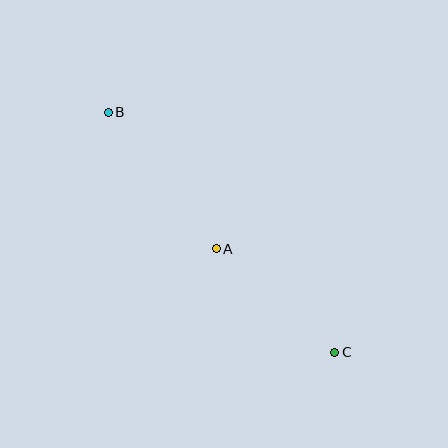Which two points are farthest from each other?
Points B and C are farthest from each other.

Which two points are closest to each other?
Points A and C are closest to each other.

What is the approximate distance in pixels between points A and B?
The distance between A and B is approximately 174 pixels.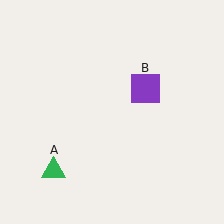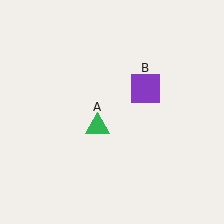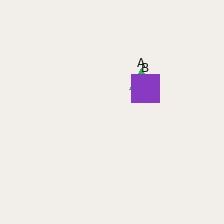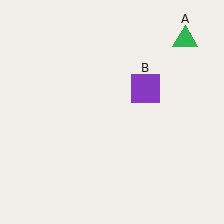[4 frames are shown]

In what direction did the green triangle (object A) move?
The green triangle (object A) moved up and to the right.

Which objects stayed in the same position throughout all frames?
Purple square (object B) remained stationary.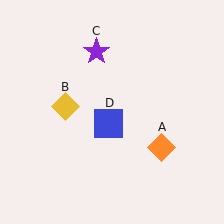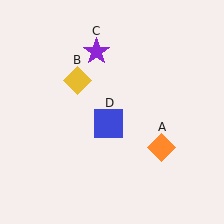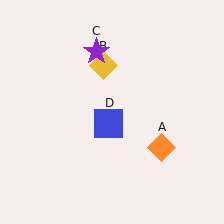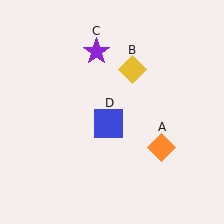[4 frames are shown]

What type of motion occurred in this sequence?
The yellow diamond (object B) rotated clockwise around the center of the scene.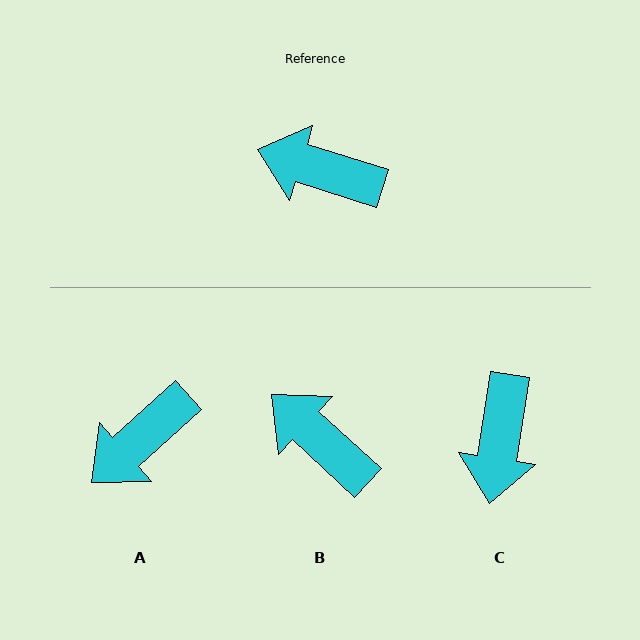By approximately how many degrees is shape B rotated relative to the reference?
Approximately 25 degrees clockwise.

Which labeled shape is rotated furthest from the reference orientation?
C, about 99 degrees away.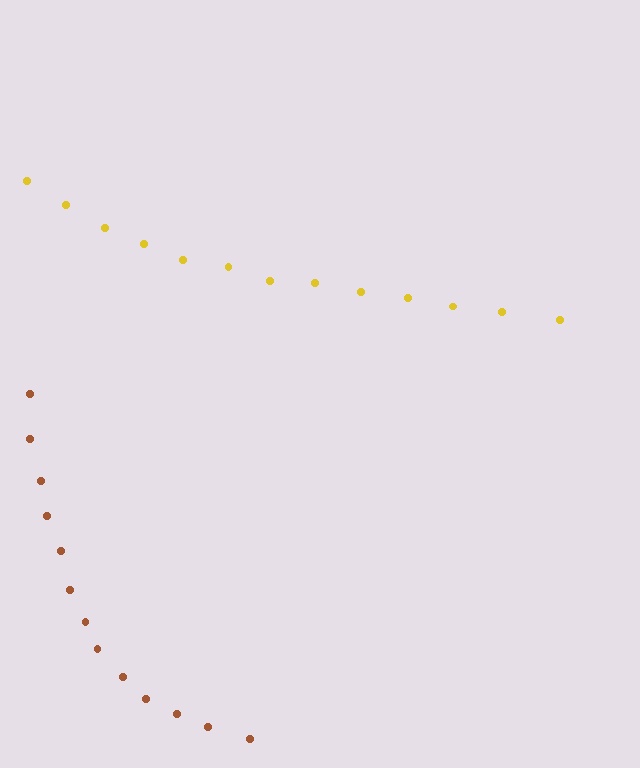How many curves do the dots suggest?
There are 2 distinct paths.